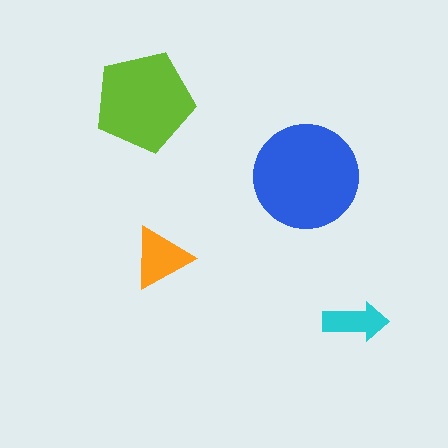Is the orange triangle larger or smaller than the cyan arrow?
Larger.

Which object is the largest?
The blue circle.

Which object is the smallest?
The cyan arrow.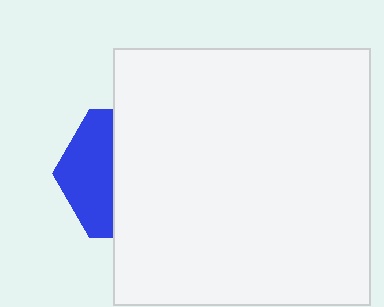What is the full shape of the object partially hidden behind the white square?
The partially hidden object is a blue hexagon.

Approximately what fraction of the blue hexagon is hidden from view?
Roughly 62% of the blue hexagon is hidden behind the white square.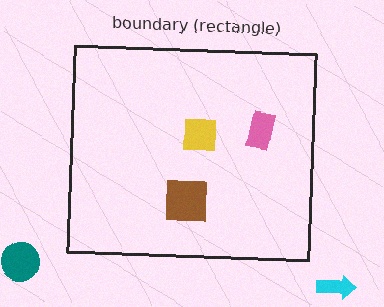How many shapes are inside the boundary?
3 inside, 2 outside.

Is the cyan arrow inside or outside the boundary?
Outside.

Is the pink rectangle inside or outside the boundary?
Inside.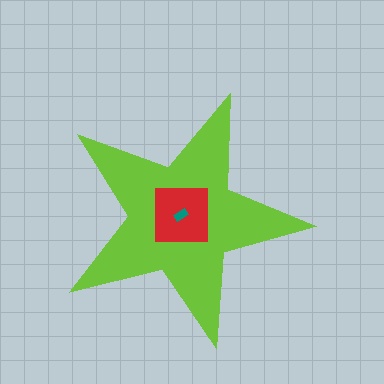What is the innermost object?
The teal rectangle.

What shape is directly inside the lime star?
The red square.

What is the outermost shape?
The lime star.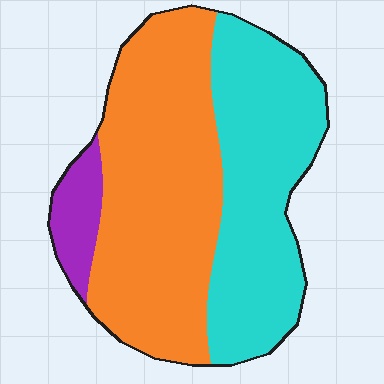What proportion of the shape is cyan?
Cyan takes up about two fifths (2/5) of the shape.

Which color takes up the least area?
Purple, at roughly 10%.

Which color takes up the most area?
Orange, at roughly 50%.